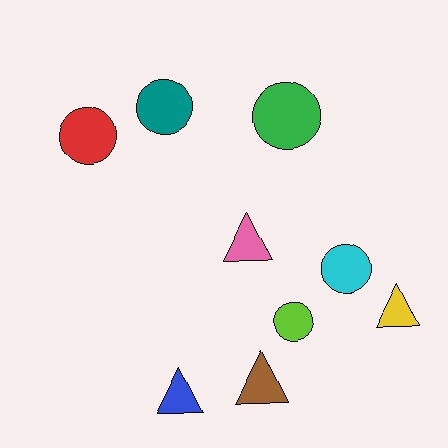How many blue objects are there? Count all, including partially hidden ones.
There is 1 blue object.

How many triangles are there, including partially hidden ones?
There are 4 triangles.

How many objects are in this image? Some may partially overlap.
There are 9 objects.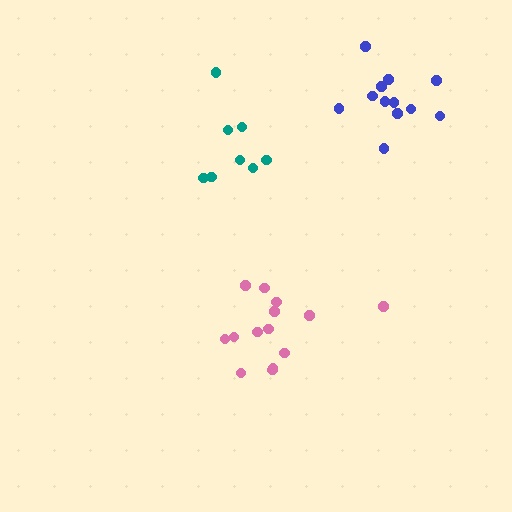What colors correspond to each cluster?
The clusters are colored: teal, blue, pink.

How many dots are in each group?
Group 1: 8 dots, Group 2: 13 dots, Group 3: 14 dots (35 total).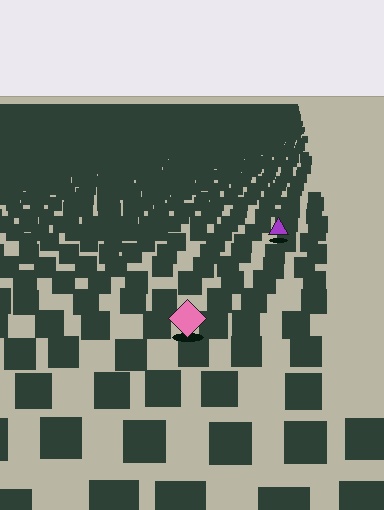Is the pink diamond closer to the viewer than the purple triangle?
Yes. The pink diamond is closer — you can tell from the texture gradient: the ground texture is coarser near it.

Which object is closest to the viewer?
The pink diamond is closest. The texture marks near it are larger and more spread out.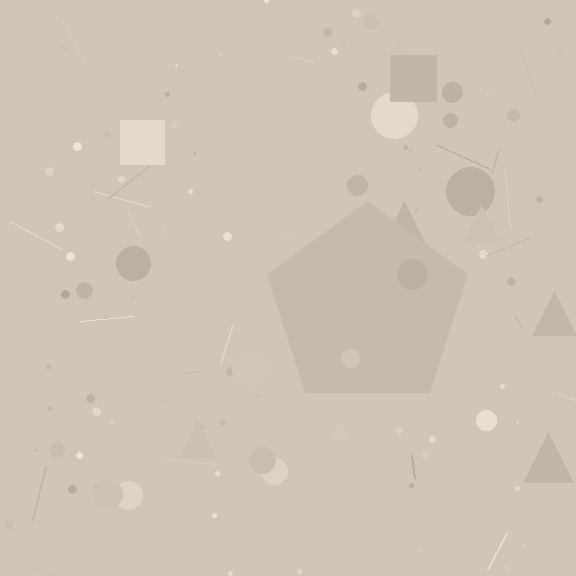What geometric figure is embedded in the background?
A pentagon is embedded in the background.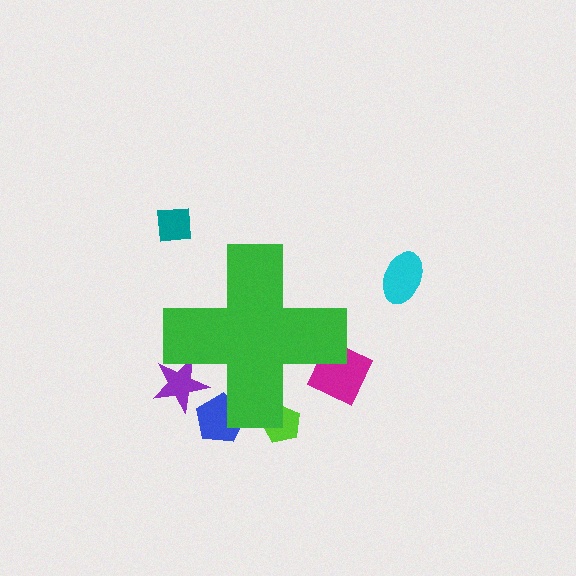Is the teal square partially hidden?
No, the teal square is fully visible.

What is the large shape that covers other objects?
A green cross.